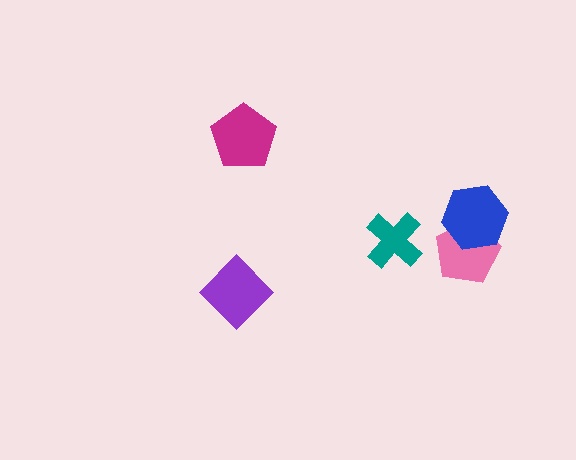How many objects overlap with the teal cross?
0 objects overlap with the teal cross.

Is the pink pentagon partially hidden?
Yes, it is partially covered by another shape.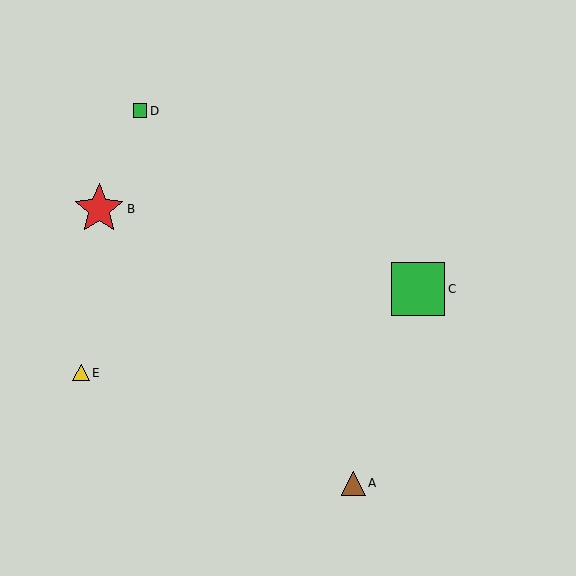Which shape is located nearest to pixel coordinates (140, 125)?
The green square (labeled D) at (140, 111) is nearest to that location.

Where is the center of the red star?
The center of the red star is at (99, 209).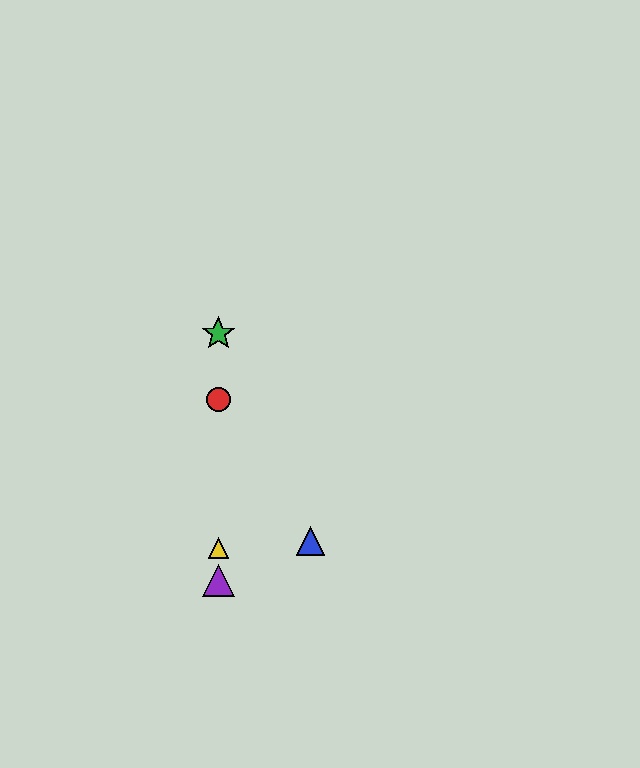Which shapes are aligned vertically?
The red circle, the green star, the yellow triangle, the purple triangle are aligned vertically.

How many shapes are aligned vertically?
4 shapes (the red circle, the green star, the yellow triangle, the purple triangle) are aligned vertically.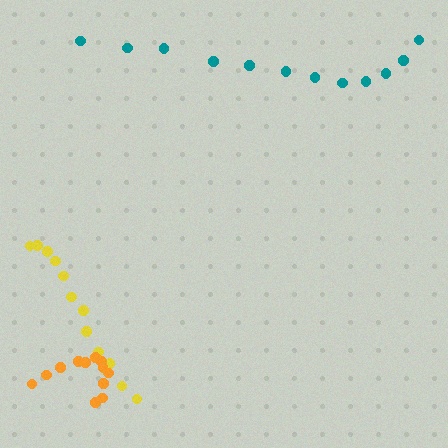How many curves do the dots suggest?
There are 3 distinct paths.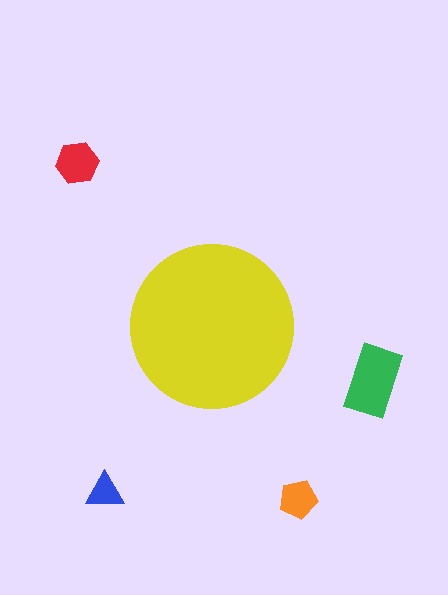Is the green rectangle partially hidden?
No, the green rectangle is fully visible.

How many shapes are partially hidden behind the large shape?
0 shapes are partially hidden.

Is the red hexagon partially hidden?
No, the red hexagon is fully visible.